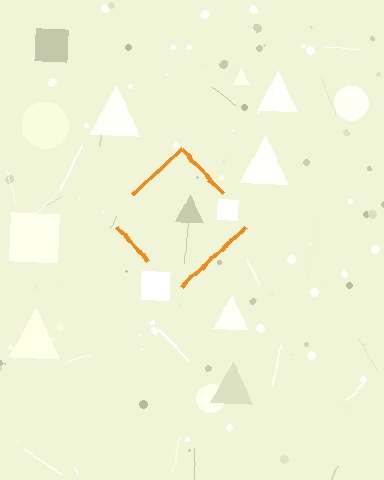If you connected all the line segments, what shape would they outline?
They would outline a diamond.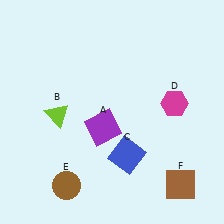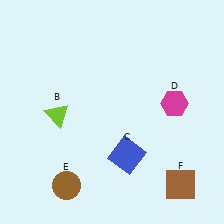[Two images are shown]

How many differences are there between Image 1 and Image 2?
There is 1 difference between the two images.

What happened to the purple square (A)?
The purple square (A) was removed in Image 2. It was in the bottom-left area of Image 1.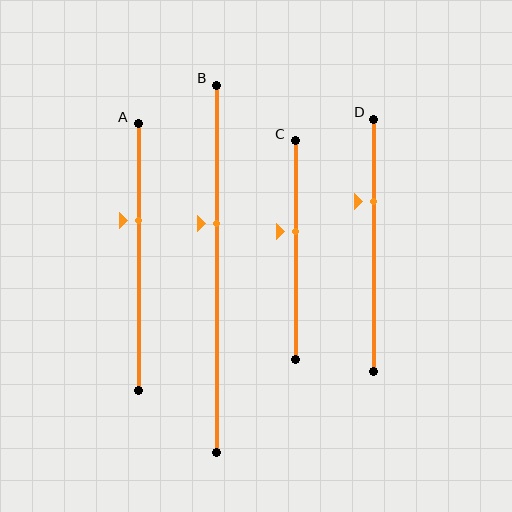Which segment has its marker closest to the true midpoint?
Segment C has its marker closest to the true midpoint.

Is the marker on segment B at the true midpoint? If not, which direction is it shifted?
No, the marker on segment B is shifted upward by about 12% of the segment length.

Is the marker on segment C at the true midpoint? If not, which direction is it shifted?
No, the marker on segment C is shifted upward by about 8% of the segment length.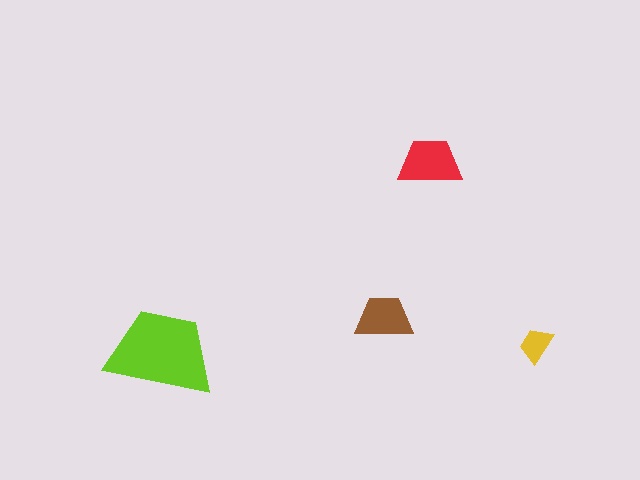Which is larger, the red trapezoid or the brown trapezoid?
The red one.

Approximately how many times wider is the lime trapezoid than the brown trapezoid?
About 2 times wider.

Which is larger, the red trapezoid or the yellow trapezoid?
The red one.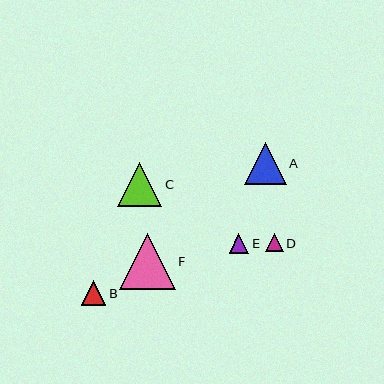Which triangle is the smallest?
Triangle D is the smallest with a size of approximately 18 pixels.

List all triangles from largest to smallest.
From largest to smallest: F, C, A, B, E, D.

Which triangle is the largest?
Triangle F is the largest with a size of approximately 56 pixels.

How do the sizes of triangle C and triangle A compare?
Triangle C and triangle A are approximately the same size.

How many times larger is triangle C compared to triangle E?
Triangle C is approximately 2.2 times the size of triangle E.